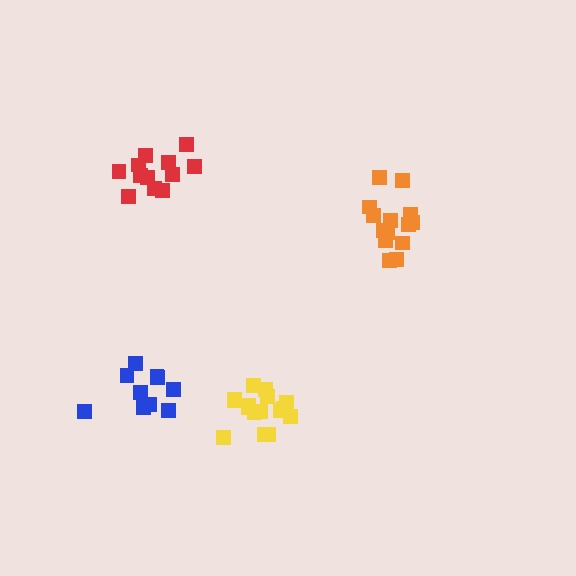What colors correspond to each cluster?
The clusters are colored: orange, red, blue, yellow.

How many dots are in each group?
Group 1: 14 dots, Group 2: 12 dots, Group 3: 10 dots, Group 4: 16 dots (52 total).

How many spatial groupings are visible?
There are 4 spatial groupings.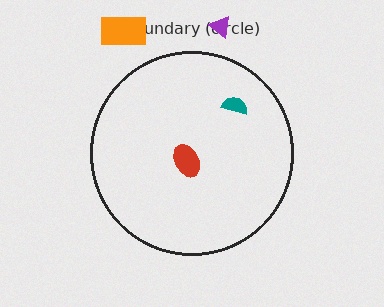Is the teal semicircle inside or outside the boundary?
Inside.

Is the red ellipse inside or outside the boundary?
Inside.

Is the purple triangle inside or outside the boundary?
Outside.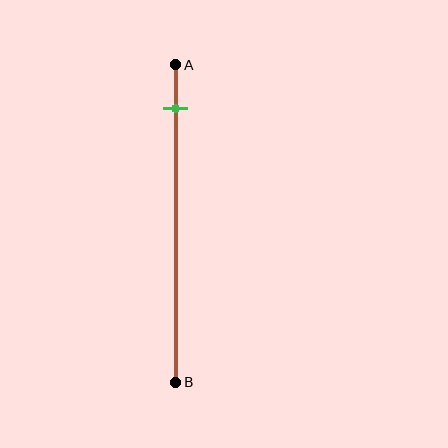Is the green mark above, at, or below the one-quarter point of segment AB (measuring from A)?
The green mark is above the one-quarter point of segment AB.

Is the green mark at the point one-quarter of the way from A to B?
No, the mark is at about 15% from A, not at the 25% one-quarter point.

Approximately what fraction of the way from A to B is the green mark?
The green mark is approximately 15% of the way from A to B.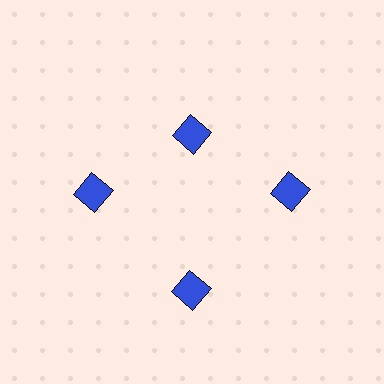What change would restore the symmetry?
The symmetry would be restored by moving it outward, back onto the ring so that all 4 diamonds sit at equal angles and equal distance from the center.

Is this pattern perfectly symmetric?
No. The 4 blue diamonds are arranged in a ring, but one element near the 12 o'clock position is pulled inward toward the center, breaking the 4-fold rotational symmetry.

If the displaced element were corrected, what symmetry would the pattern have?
It would have 4-fold rotational symmetry — the pattern would map onto itself every 90 degrees.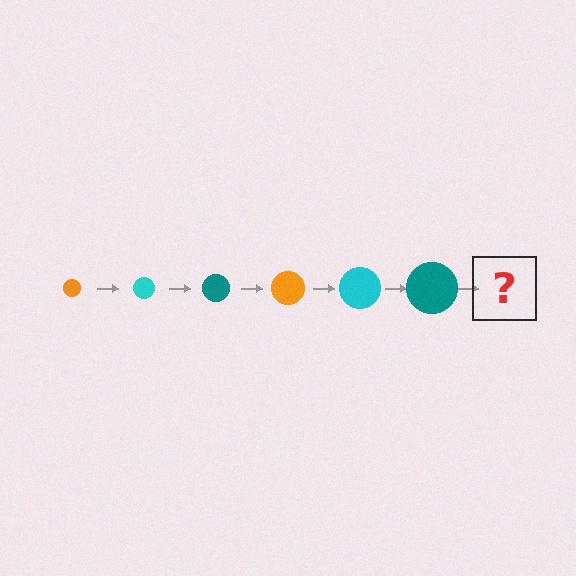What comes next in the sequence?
The next element should be an orange circle, larger than the previous one.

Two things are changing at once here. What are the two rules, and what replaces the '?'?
The two rules are that the circle grows larger each step and the color cycles through orange, cyan, and teal. The '?' should be an orange circle, larger than the previous one.